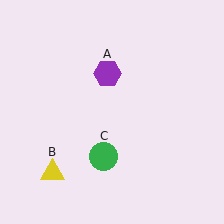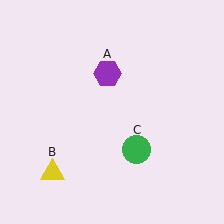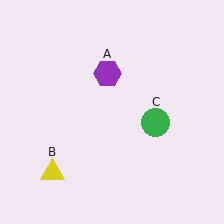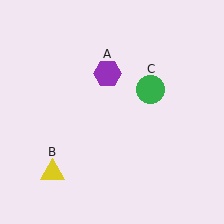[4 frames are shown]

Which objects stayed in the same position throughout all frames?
Purple hexagon (object A) and yellow triangle (object B) remained stationary.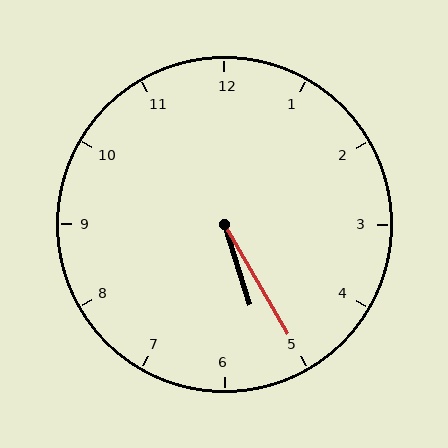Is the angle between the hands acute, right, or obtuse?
It is acute.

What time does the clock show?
5:25.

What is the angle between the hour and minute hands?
Approximately 12 degrees.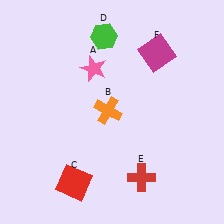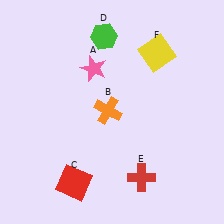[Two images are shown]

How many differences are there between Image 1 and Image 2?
There is 1 difference between the two images.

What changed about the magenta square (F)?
In Image 1, F is magenta. In Image 2, it changed to yellow.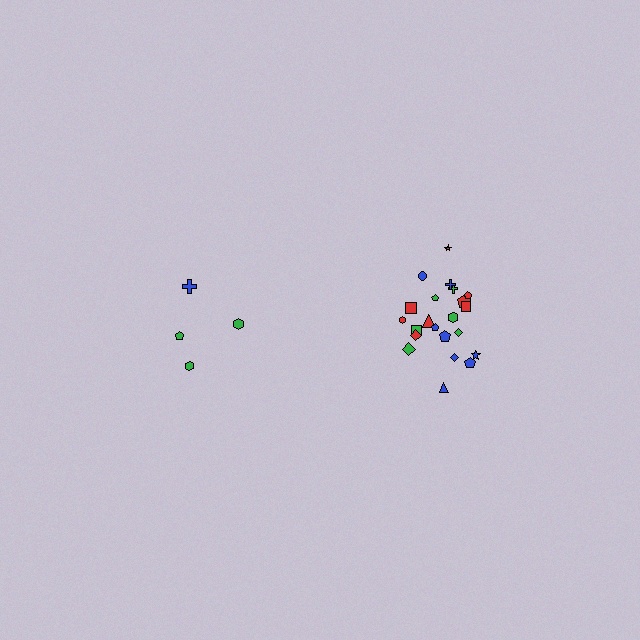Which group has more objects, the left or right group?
The right group.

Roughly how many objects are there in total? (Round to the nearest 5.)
Roughly 25 objects in total.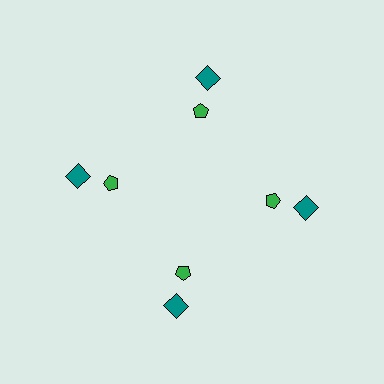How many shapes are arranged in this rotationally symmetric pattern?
There are 8 shapes, arranged in 4 groups of 2.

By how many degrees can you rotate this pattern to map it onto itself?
The pattern maps onto itself every 90 degrees of rotation.